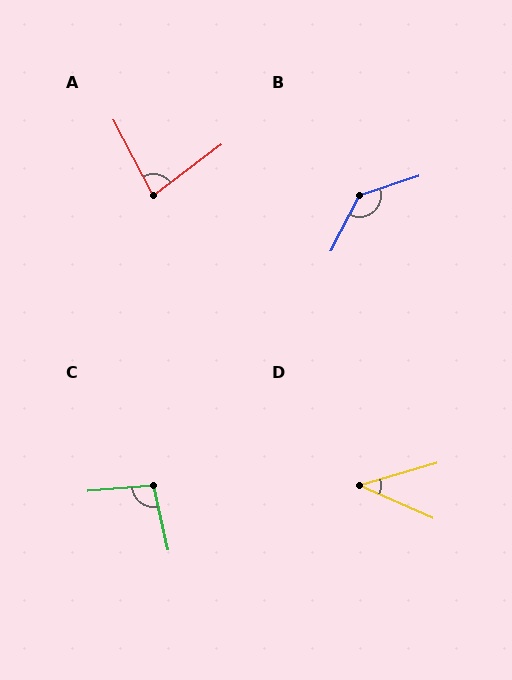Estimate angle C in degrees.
Approximately 98 degrees.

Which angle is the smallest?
D, at approximately 40 degrees.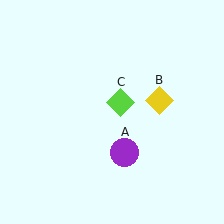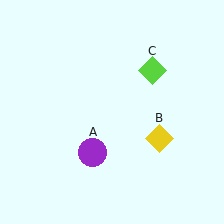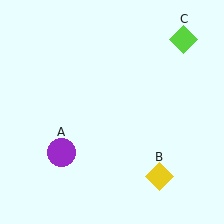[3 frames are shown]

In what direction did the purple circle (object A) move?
The purple circle (object A) moved left.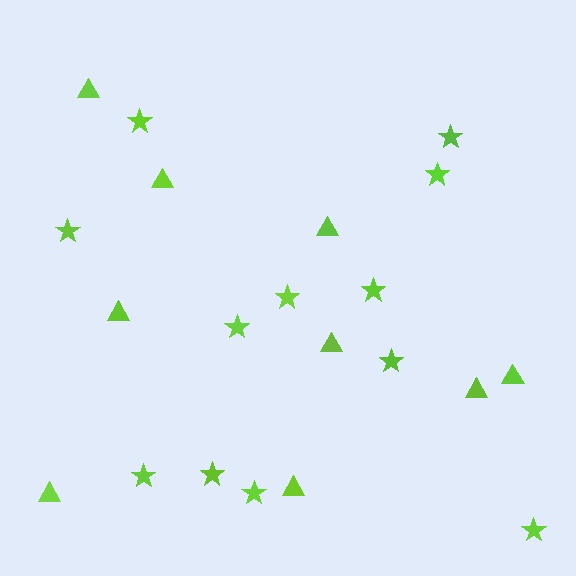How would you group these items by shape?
There are 2 groups: one group of stars (12) and one group of triangles (9).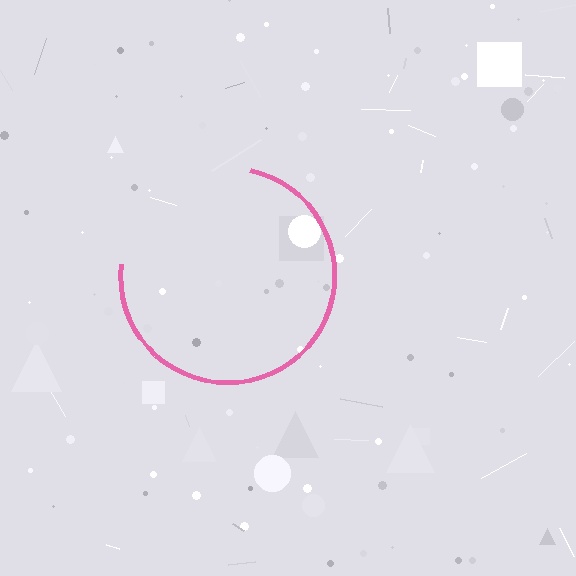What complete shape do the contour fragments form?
The contour fragments form a circle.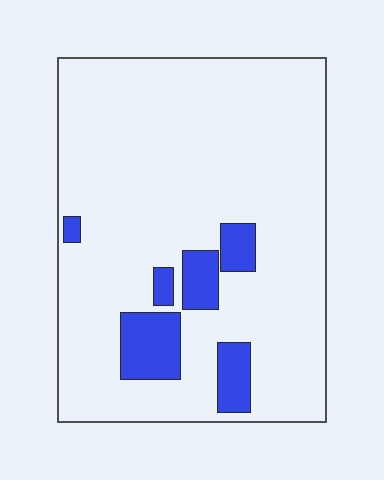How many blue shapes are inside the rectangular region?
6.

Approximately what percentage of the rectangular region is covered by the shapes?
Approximately 10%.